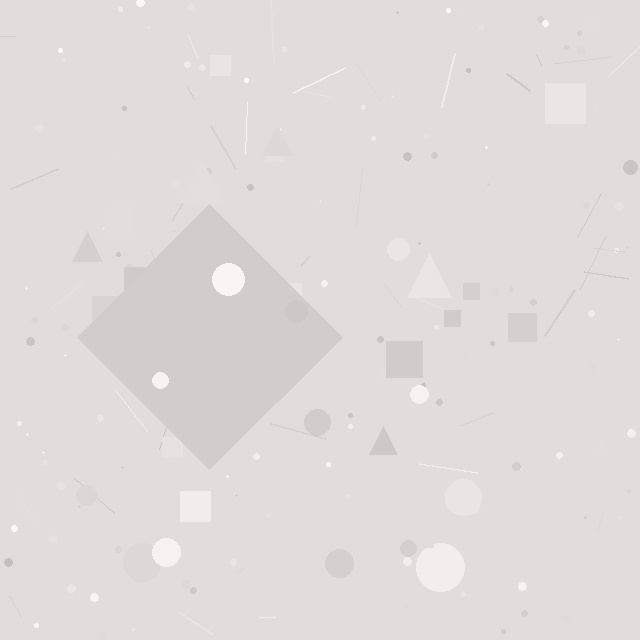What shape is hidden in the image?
A diamond is hidden in the image.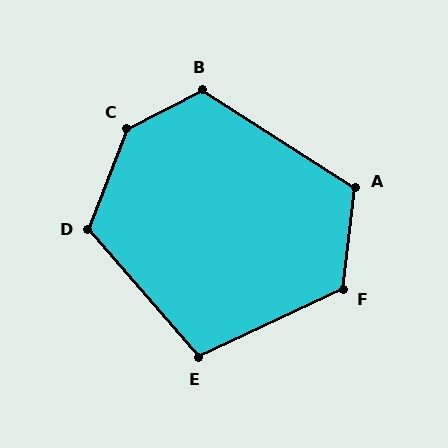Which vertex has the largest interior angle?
C, at approximately 138 degrees.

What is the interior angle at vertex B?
Approximately 120 degrees (obtuse).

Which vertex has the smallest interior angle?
E, at approximately 105 degrees.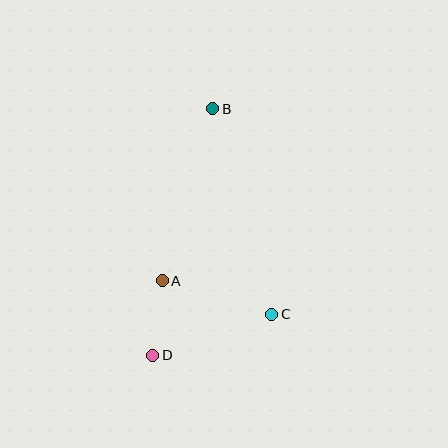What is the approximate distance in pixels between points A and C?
The distance between A and C is approximately 114 pixels.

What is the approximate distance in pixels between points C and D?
The distance between C and D is approximately 126 pixels.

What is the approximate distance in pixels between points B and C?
The distance between B and C is approximately 214 pixels.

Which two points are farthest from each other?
Points B and D are farthest from each other.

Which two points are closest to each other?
Points A and D are closest to each other.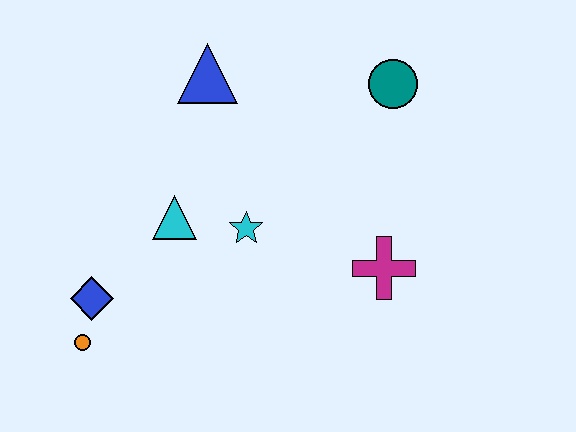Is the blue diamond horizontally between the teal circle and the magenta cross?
No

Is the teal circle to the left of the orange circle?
No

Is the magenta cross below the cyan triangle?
Yes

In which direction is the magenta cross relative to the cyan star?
The magenta cross is to the right of the cyan star.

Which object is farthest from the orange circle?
The teal circle is farthest from the orange circle.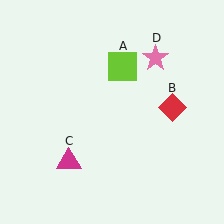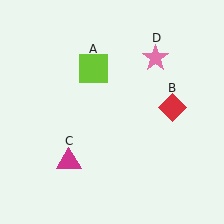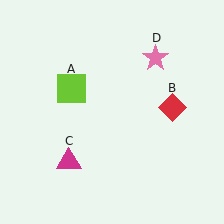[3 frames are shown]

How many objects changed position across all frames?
1 object changed position: lime square (object A).